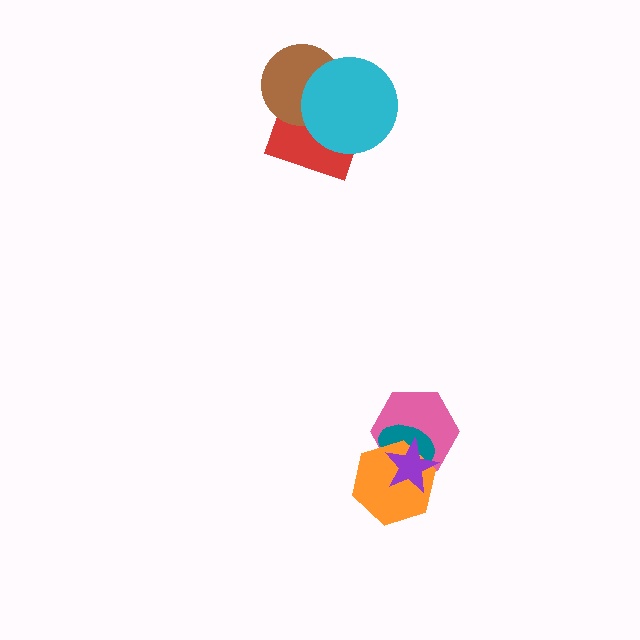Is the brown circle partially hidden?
Yes, it is partially covered by another shape.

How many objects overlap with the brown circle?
2 objects overlap with the brown circle.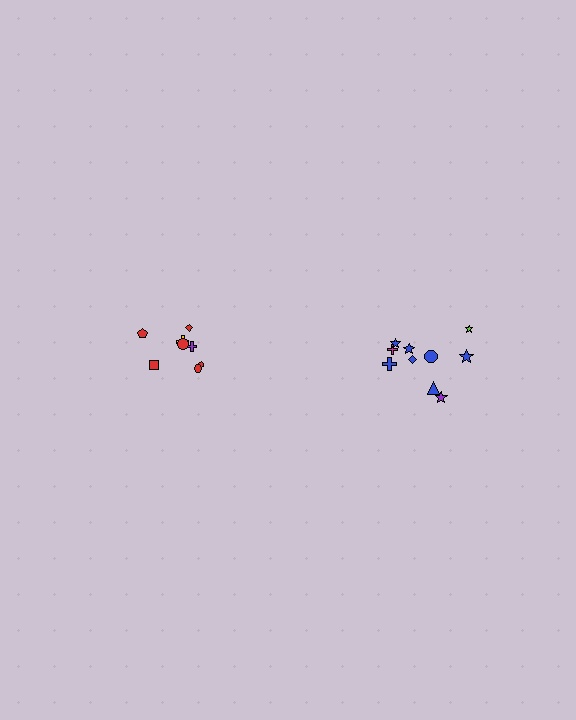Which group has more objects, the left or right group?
The right group.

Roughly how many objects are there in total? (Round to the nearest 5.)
Roughly 20 objects in total.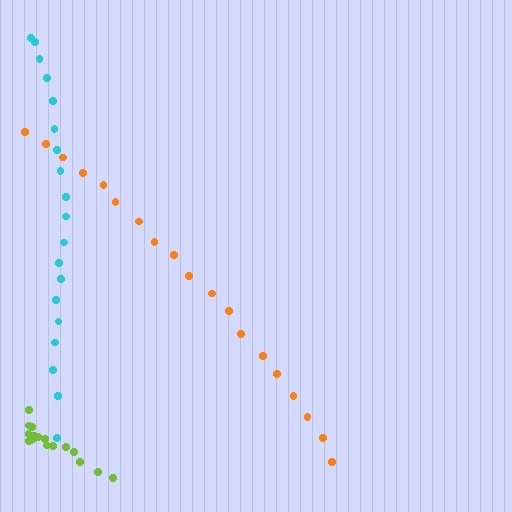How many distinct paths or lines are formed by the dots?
There are 3 distinct paths.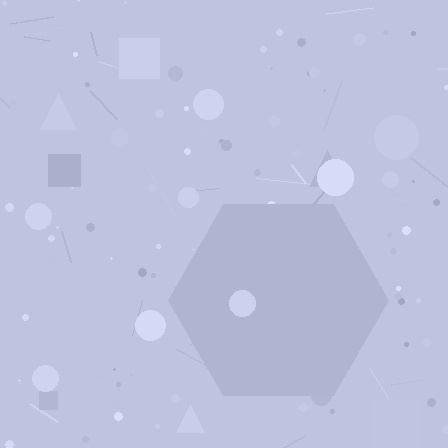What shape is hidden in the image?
A hexagon is hidden in the image.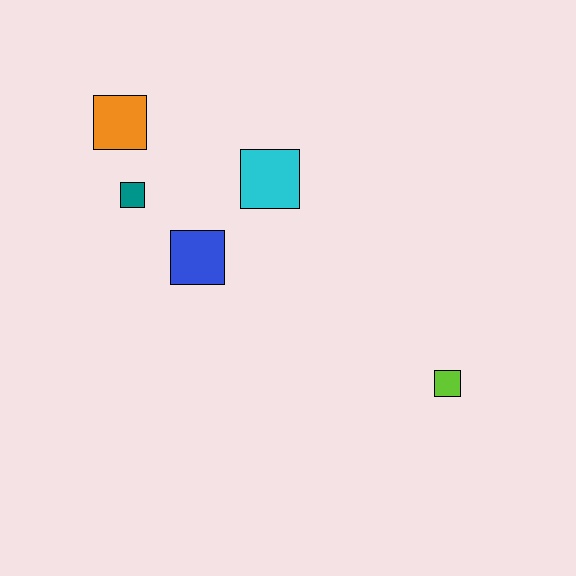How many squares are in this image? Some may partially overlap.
There are 5 squares.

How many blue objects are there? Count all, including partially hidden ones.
There is 1 blue object.